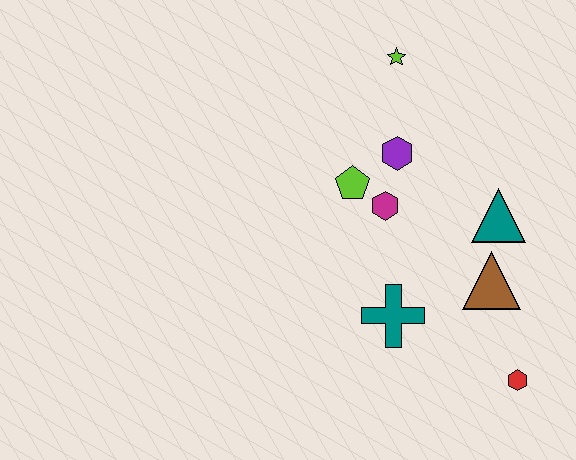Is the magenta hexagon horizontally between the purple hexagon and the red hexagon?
No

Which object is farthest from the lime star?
The red hexagon is farthest from the lime star.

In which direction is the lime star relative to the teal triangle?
The lime star is above the teal triangle.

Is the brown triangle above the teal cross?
Yes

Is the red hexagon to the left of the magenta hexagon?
No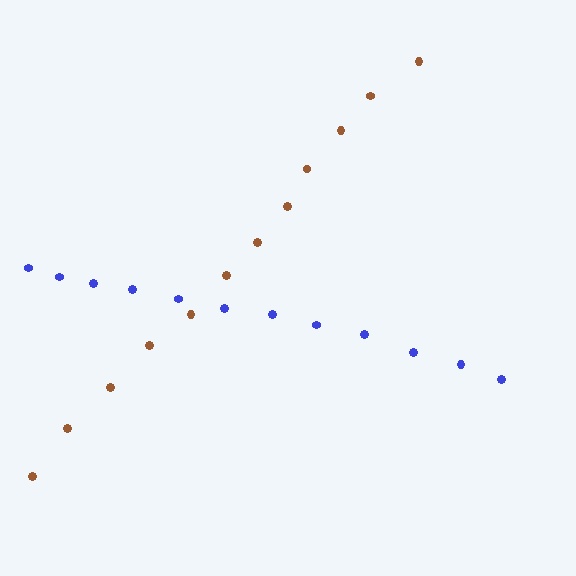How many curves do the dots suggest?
There are 2 distinct paths.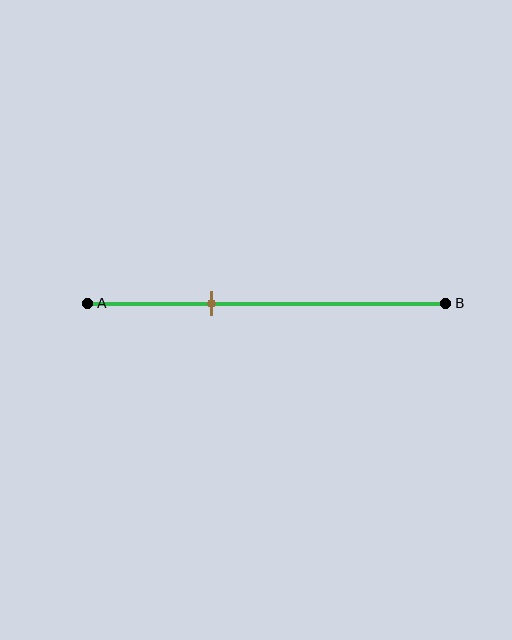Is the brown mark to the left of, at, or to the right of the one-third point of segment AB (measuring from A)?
The brown mark is approximately at the one-third point of segment AB.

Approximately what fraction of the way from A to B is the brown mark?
The brown mark is approximately 35% of the way from A to B.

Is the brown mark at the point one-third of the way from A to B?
Yes, the mark is approximately at the one-third point.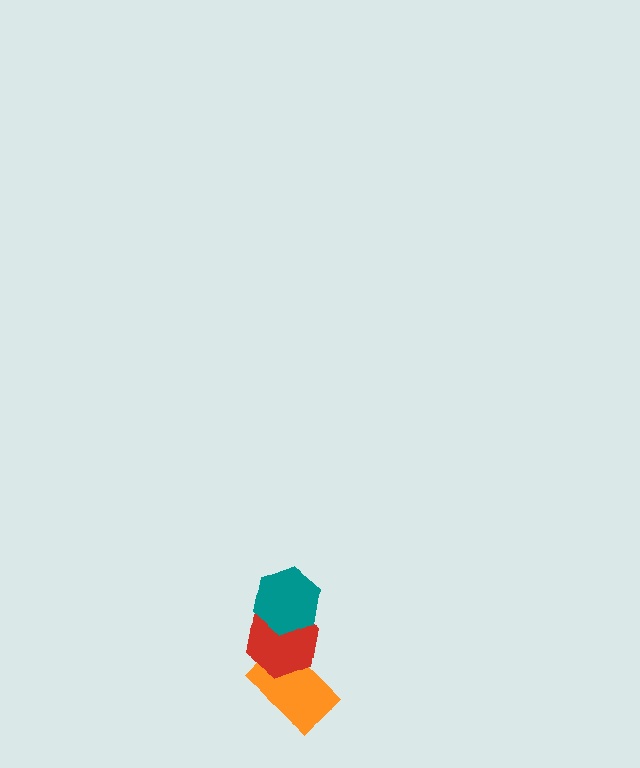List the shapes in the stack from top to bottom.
From top to bottom: the teal hexagon, the red hexagon, the orange rectangle.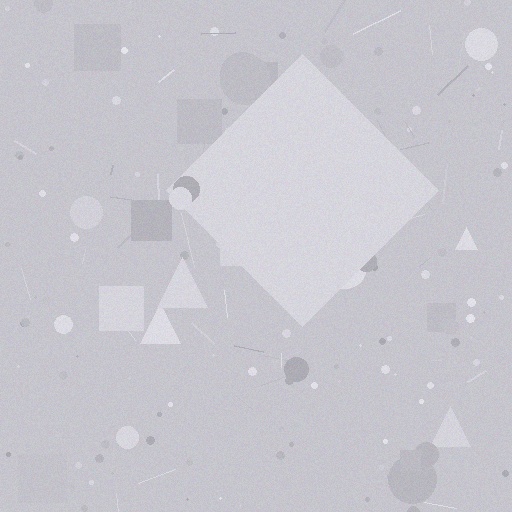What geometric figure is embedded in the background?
A diamond is embedded in the background.